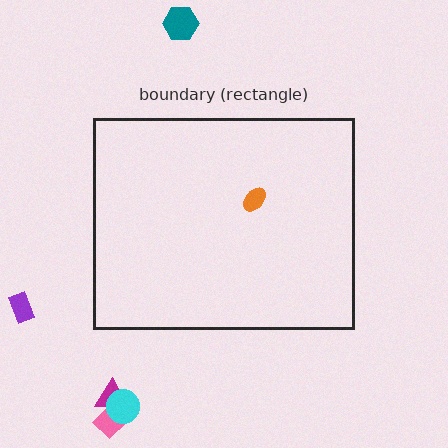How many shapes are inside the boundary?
1 inside, 5 outside.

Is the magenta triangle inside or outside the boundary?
Outside.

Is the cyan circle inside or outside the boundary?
Outside.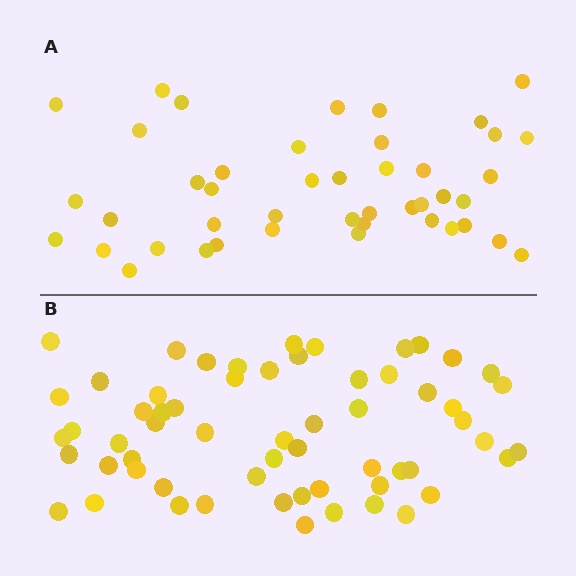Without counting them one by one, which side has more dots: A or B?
Region B (the bottom region) has more dots.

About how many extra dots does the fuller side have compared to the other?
Region B has approximately 15 more dots than region A.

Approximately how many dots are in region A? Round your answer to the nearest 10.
About 40 dots. (The exact count is 44, which rounds to 40.)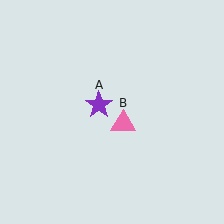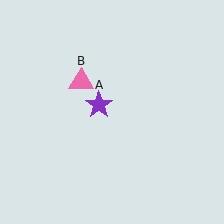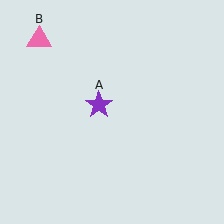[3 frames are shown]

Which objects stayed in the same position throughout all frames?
Purple star (object A) remained stationary.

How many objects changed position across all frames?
1 object changed position: pink triangle (object B).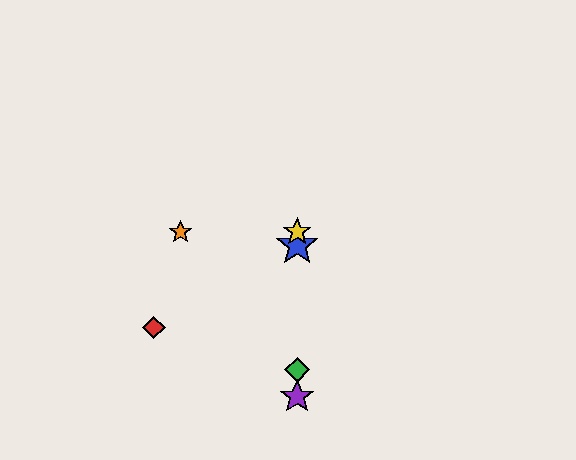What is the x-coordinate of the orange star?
The orange star is at x≈181.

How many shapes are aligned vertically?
4 shapes (the blue star, the green diamond, the yellow star, the purple star) are aligned vertically.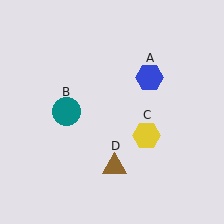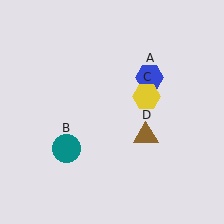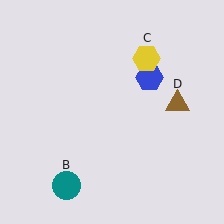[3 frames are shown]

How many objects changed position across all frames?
3 objects changed position: teal circle (object B), yellow hexagon (object C), brown triangle (object D).